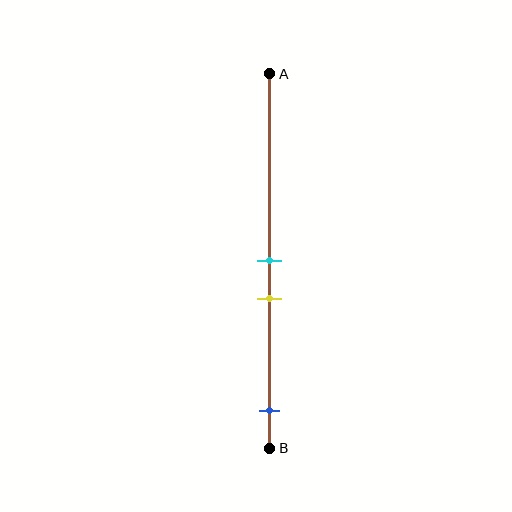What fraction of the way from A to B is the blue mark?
The blue mark is approximately 90% (0.9) of the way from A to B.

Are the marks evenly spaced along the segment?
No, the marks are not evenly spaced.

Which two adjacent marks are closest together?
The cyan and yellow marks are the closest adjacent pair.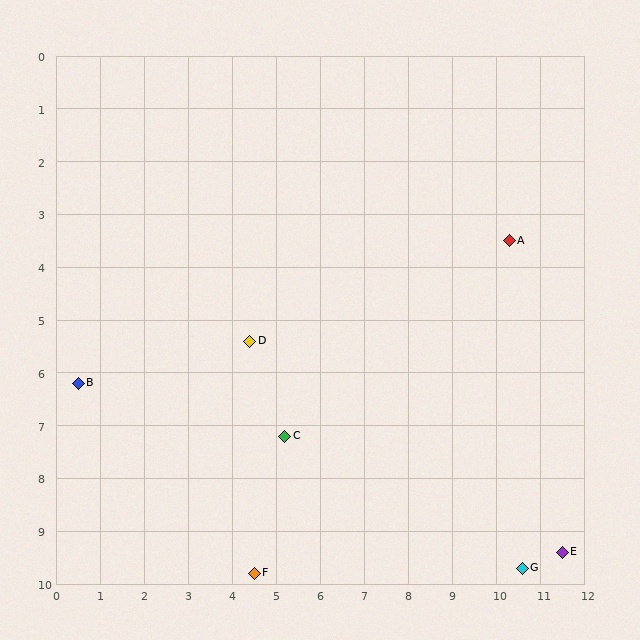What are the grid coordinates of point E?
Point E is at approximately (11.5, 9.4).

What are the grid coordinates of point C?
Point C is at approximately (5.2, 7.2).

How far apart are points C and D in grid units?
Points C and D are about 2.0 grid units apart.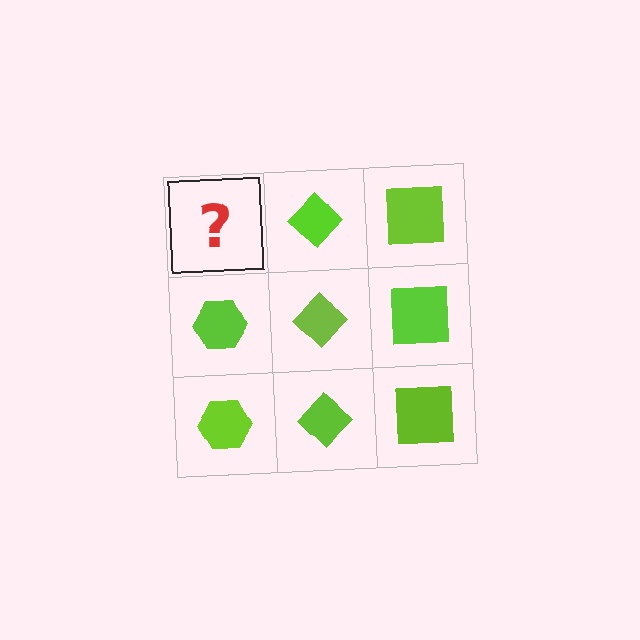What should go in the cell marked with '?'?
The missing cell should contain a lime hexagon.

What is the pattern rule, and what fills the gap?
The rule is that each column has a consistent shape. The gap should be filled with a lime hexagon.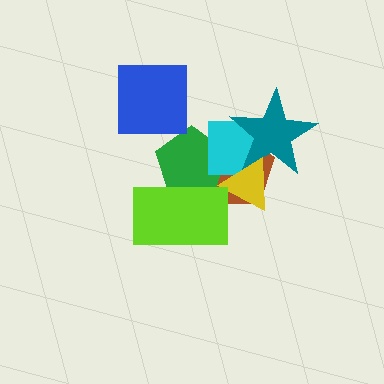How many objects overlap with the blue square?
0 objects overlap with the blue square.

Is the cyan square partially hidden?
Yes, it is partially covered by another shape.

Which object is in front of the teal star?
The yellow triangle is in front of the teal star.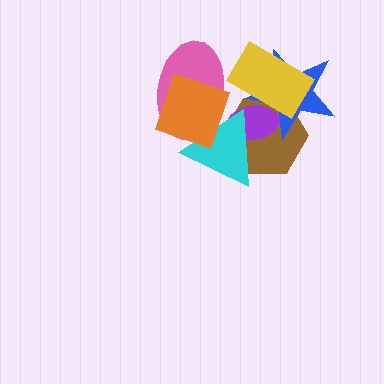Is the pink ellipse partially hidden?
Yes, it is partially covered by another shape.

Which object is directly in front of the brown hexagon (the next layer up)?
The purple ellipse is directly in front of the brown hexagon.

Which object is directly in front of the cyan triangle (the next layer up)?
The pink ellipse is directly in front of the cyan triangle.